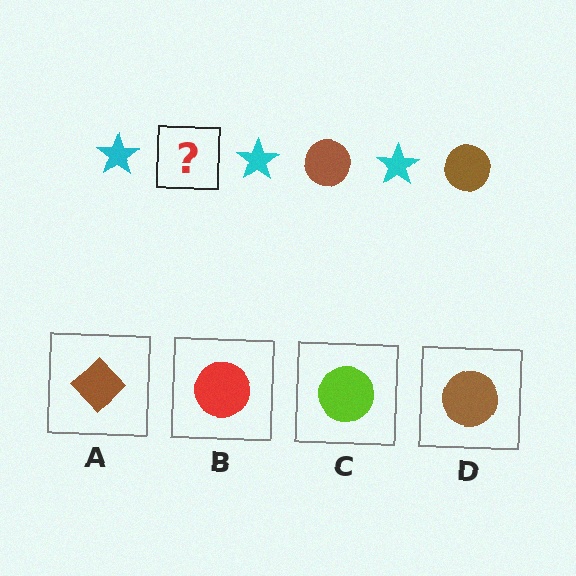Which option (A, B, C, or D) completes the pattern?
D.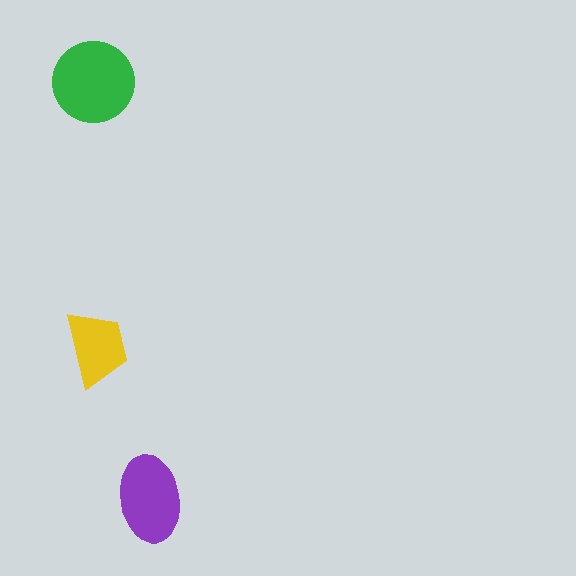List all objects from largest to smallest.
The green circle, the purple ellipse, the yellow trapezoid.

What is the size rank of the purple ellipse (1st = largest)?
2nd.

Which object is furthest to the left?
The green circle is leftmost.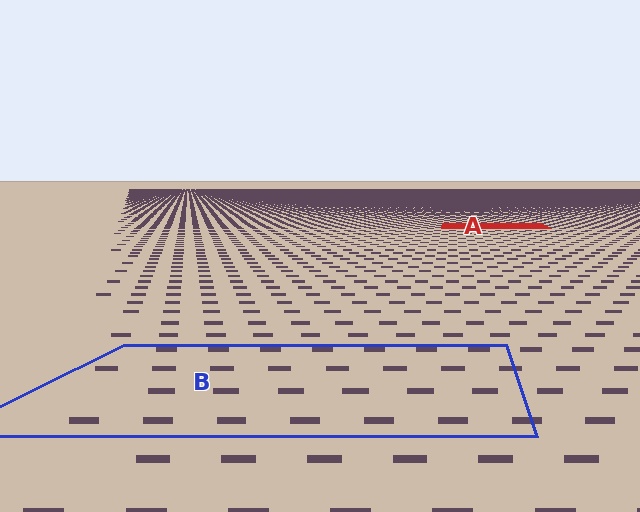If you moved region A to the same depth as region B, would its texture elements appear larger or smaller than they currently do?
They would appear larger. At a closer depth, the same texture elements are projected at a bigger on-screen size.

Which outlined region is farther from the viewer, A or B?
Region A is farther from the viewer — the texture elements inside it appear smaller and more densely packed.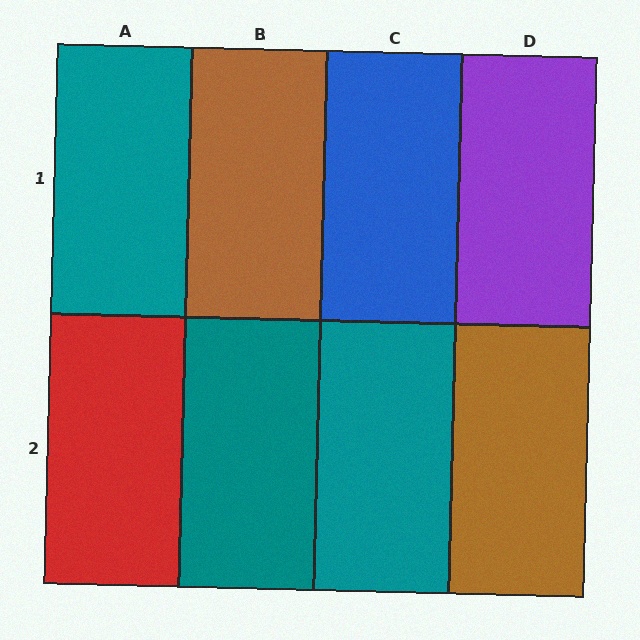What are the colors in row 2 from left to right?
Red, teal, teal, brown.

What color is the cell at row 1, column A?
Teal.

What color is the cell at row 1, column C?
Blue.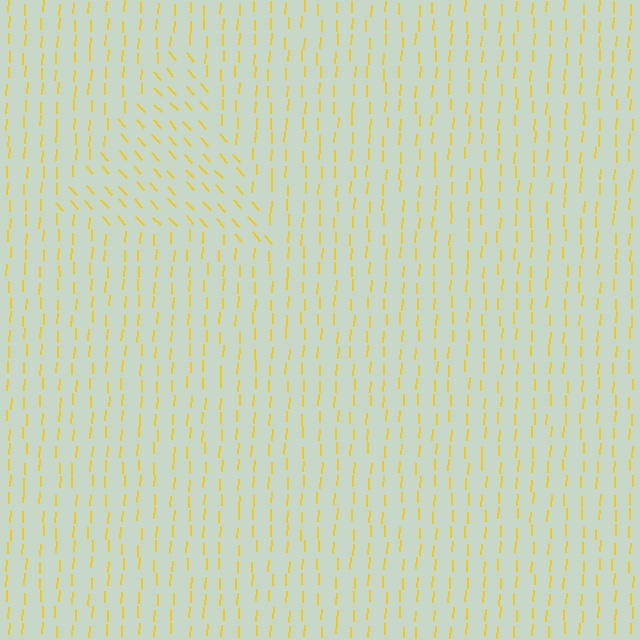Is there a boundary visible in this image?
Yes, there is a texture boundary formed by a change in line orientation.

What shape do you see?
I see a triangle.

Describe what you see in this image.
The image is filled with small yellow line segments. A triangle region in the image has lines oriented differently from the surrounding lines, creating a visible texture boundary.